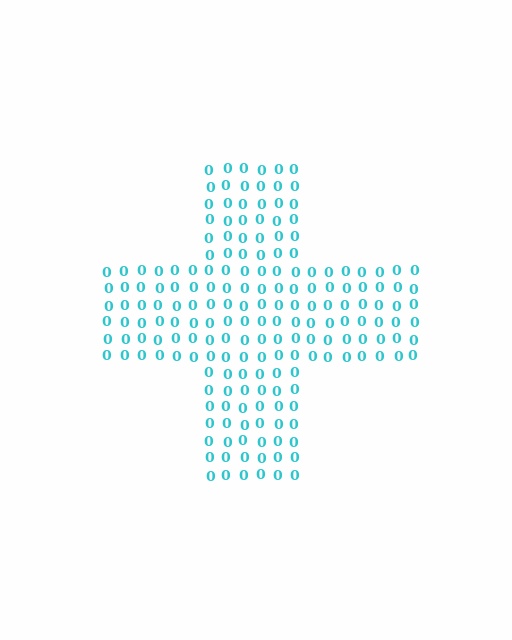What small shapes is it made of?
It is made of small digit 0's.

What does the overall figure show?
The overall figure shows a cross.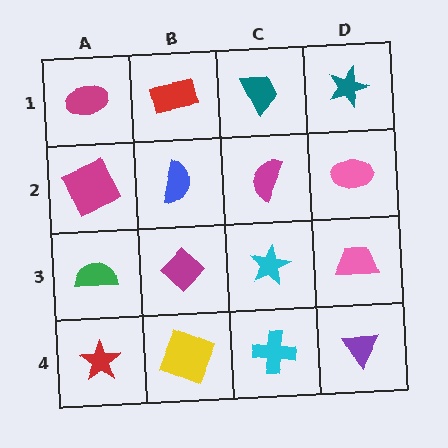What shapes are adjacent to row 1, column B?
A blue semicircle (row 2, column B), a magenta ellipse (row 1, column A), a teal trapezoid (row 1, column C).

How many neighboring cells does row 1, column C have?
3.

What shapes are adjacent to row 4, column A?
A green semicircle (row 3, column A), a yellow square (row 4, column B).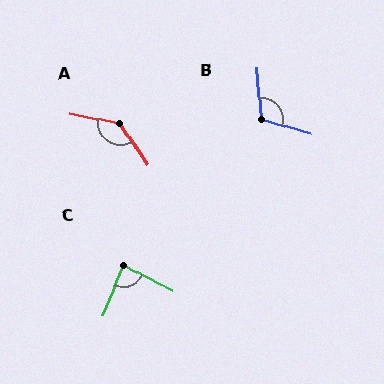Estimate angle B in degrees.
Approximately 111 degrees.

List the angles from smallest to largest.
C (84°), B (111°), A (135°).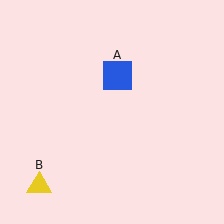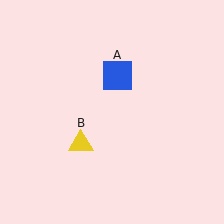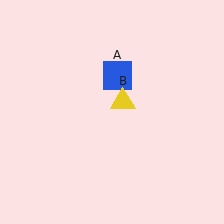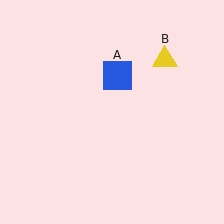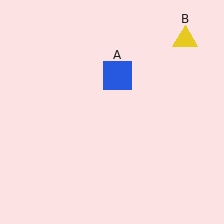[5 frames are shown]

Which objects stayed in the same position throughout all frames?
Blue square (object A) remained stationary.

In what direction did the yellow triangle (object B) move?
The yellow triangle (object B) moved up and to the right.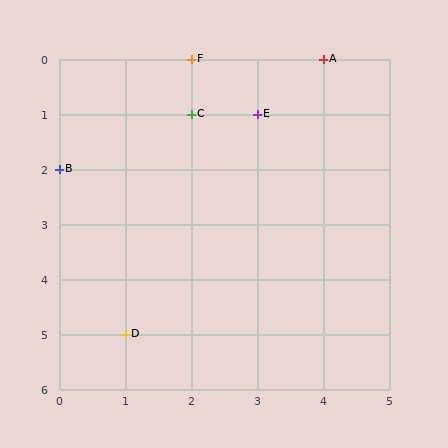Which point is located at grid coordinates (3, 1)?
Point E is at (3, 1).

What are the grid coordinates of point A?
Point A is at grid coordinates (4, 0).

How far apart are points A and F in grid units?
Points A and F are 2 columns apart.